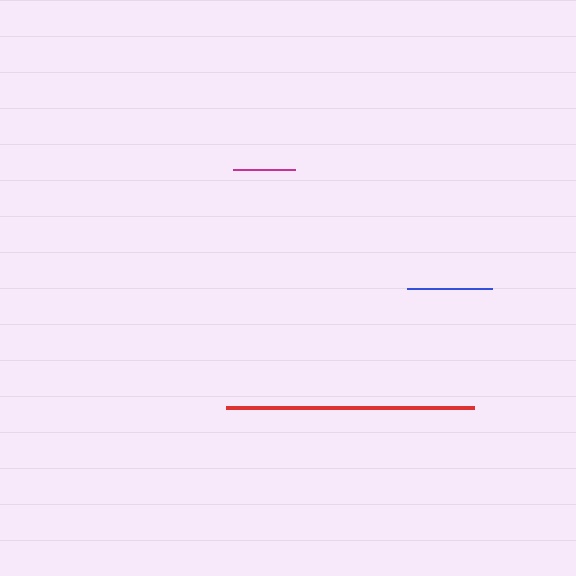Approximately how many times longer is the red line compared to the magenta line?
The red line is approximately 4.0 times the length of the magenta line.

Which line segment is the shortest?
The magenta line is the shortest at approximately 61 pixels.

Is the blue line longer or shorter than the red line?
The red line is longer than the blue line.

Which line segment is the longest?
The red line is the longest at approximately 248 pixels.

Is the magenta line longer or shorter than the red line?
The red line is longer than the magenta line.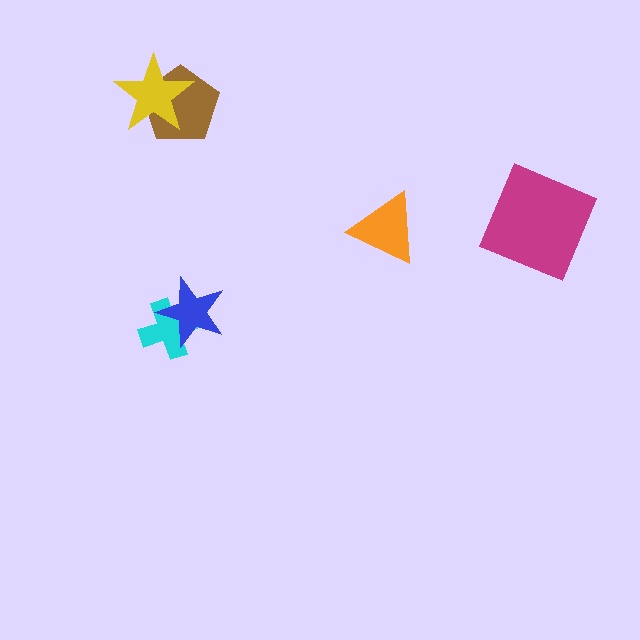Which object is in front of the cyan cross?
The blue star is in front of the cyan cross.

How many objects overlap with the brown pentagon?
1 object overlaps with the brown pentagon.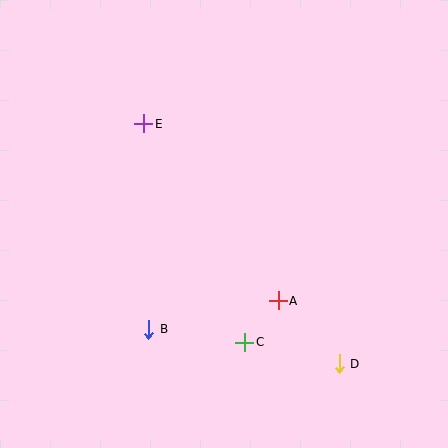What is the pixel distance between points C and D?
The distance between C and D is 97 pixels.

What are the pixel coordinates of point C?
Point C is at (245, 342).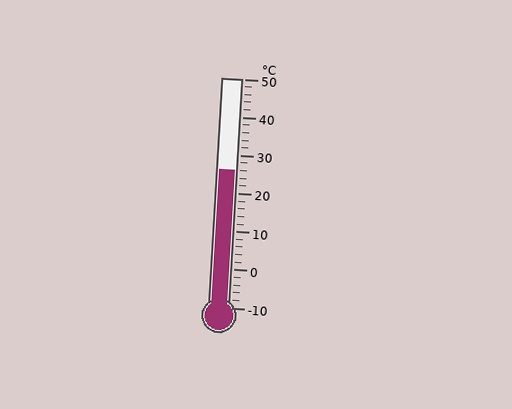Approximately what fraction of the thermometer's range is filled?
The thermometer is filled to approximately 60% of its range.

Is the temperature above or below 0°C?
The temperature is above 0°C.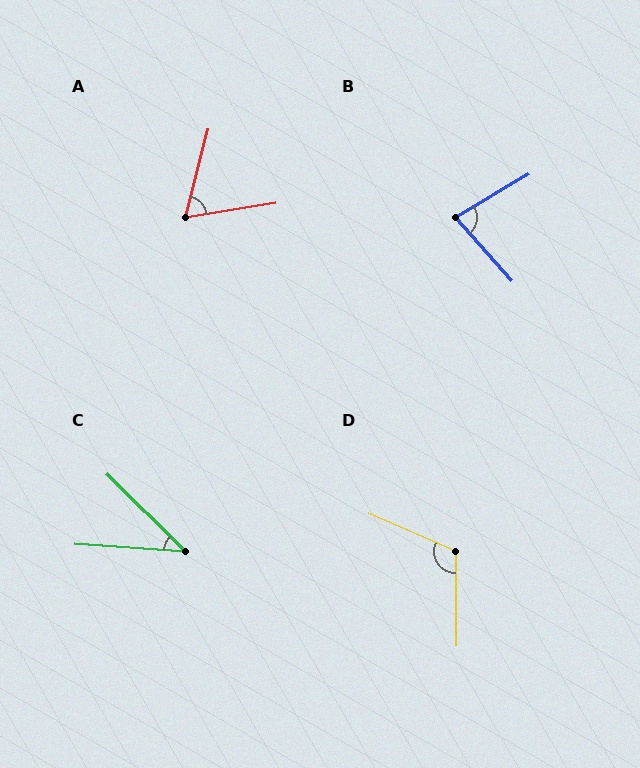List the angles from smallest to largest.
C (41°), A (66°), B (79°), D (114°).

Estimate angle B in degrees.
Approximately 79 degrees.